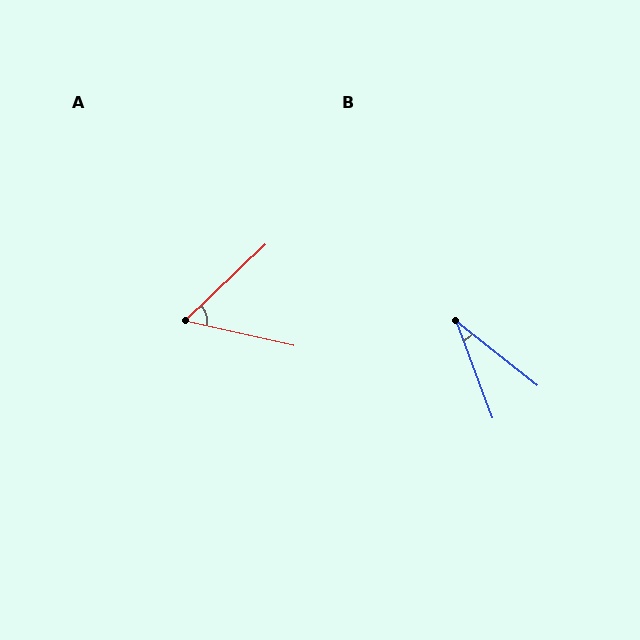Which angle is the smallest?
B, at approximately 31 degrees.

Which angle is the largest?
A, at approximately 56 degrees.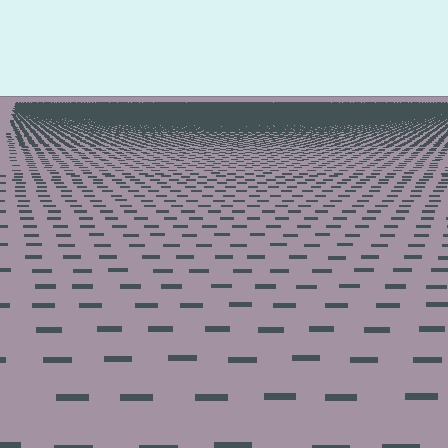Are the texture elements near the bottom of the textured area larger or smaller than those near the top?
Larger. Near the bottom, elements are closer to the viewer and appear at a bigger on-screen size.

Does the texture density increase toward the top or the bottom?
Density increases toward the top.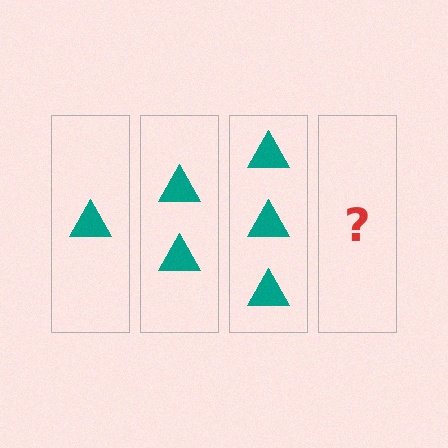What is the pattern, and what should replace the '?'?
The pattern is that each step adds one more triangle. The '?' should be 4 triangles.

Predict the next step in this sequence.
The next step is 4 triangles.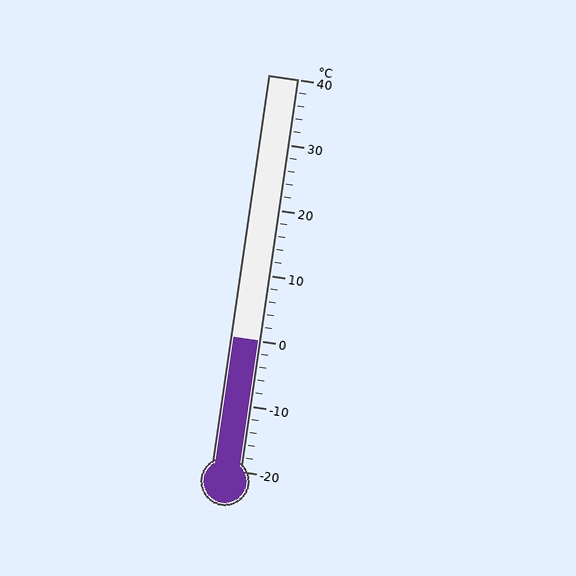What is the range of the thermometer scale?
The thermometer scale ranges from -20°C to 40°C.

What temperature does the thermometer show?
The thermometer shows approximately 0°C.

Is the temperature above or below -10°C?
The temperature is above -10°C.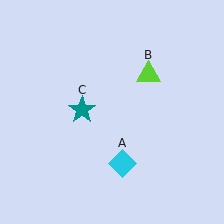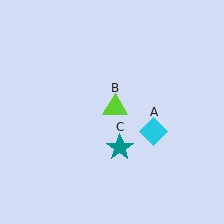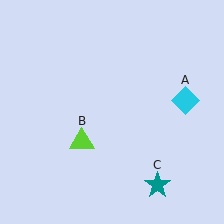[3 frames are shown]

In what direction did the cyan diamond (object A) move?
The cyan diamond (object A) moved up and to the right.